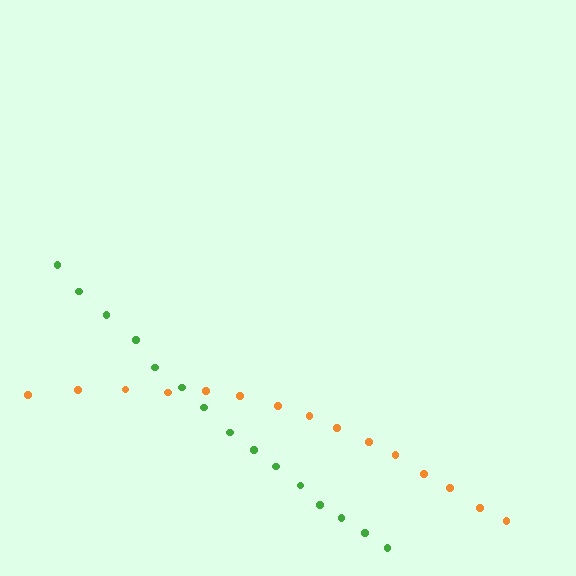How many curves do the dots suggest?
There are 2 distinct paths.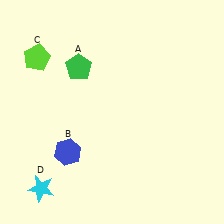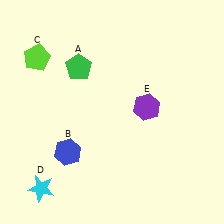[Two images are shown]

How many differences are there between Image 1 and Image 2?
There is 1 difference between the two images.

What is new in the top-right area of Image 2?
A purple hexagon (E) was added in the top-right area of Image 2.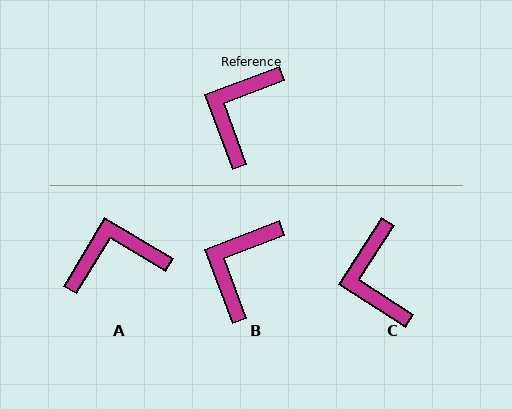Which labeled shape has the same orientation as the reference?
B.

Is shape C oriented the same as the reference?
No, it is off by about 36 degrees.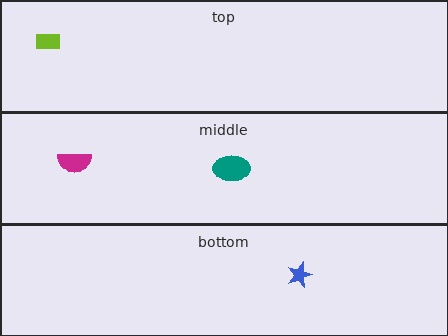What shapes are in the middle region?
The teal ellipse, the magenta semicircle.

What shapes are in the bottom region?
The blue star.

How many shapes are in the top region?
1.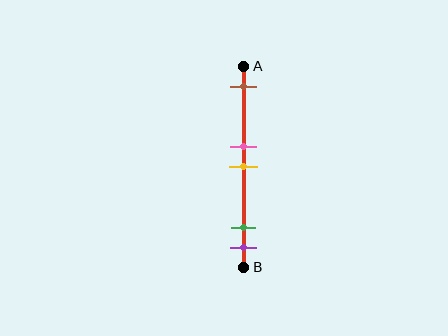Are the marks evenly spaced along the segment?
No, the marks are not evenly spaced.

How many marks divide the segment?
There are 5 marks dividing the segment.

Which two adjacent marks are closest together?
The pink and yellow marks are the closest adjacent pair.